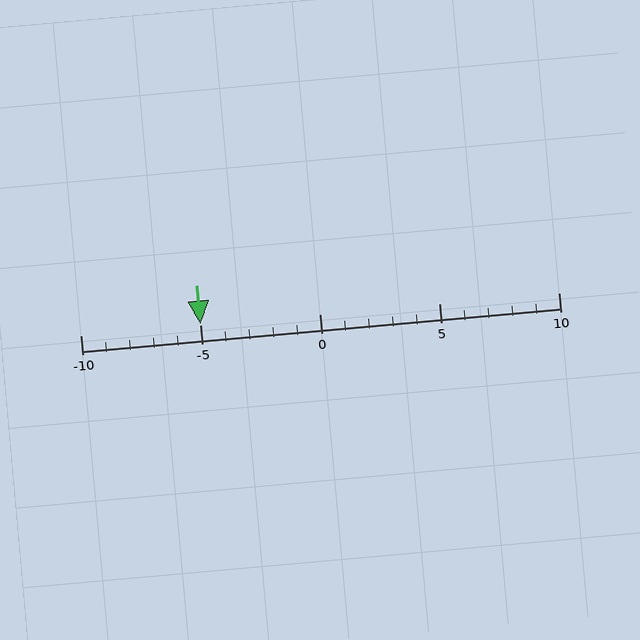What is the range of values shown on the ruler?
The ruler shows values from -10 to 10.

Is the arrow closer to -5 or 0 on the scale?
The arrow is closer to -5.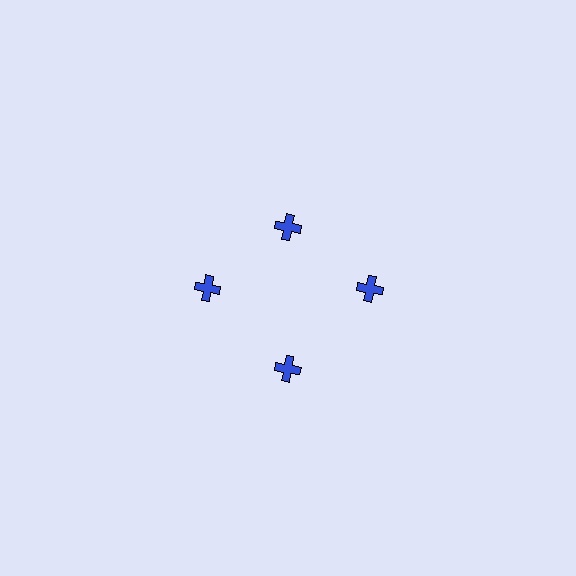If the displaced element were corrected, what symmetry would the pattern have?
It would have 4-fold rotational symmetry — the pattern would map onto itself every 90 degrees.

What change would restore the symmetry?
The symmetry would be restored by moving it outward, back onto the ring so that all 4 crosses sit at equal angles and equal distance from the center.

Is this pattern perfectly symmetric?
No. The 4 blue crosses are arranged in a ring, but one element near the 12 o'clock position is pulled inward toward the center, breaking the 4-fold rotational symmetry.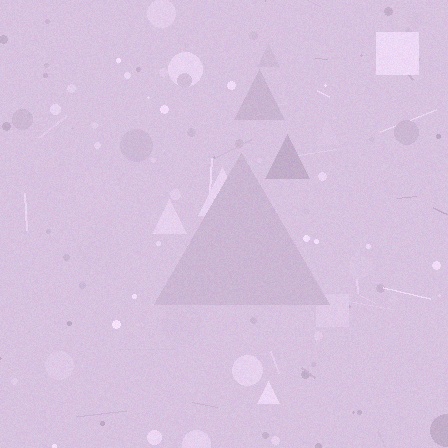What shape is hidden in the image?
A triangle is hidden in the image.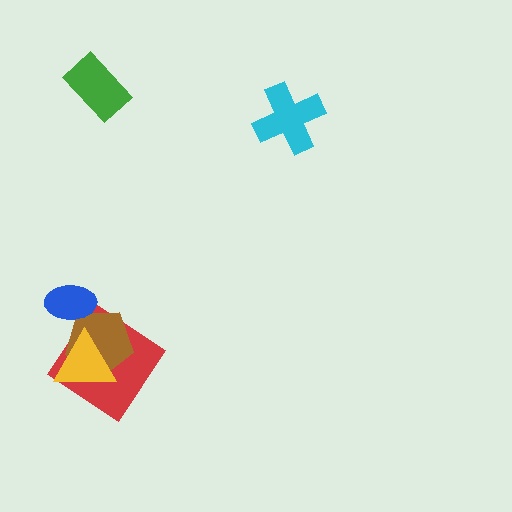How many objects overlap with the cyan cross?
0 objects overlap with the cyan cross.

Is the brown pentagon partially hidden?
Yes, it is partially covered by another shape.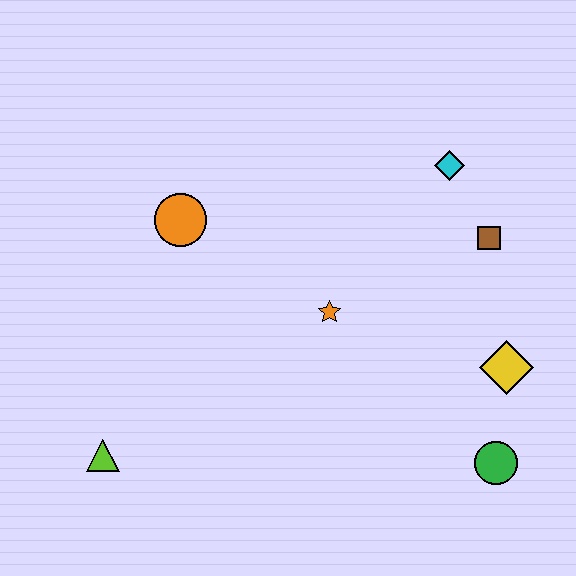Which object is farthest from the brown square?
The lime triangle is farthest from the brown square.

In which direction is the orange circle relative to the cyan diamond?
The orange circle is to the left of the cyan diamond.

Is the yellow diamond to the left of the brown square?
No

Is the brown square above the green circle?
Yes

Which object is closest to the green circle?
The yellow diamond is closest to the green circle.